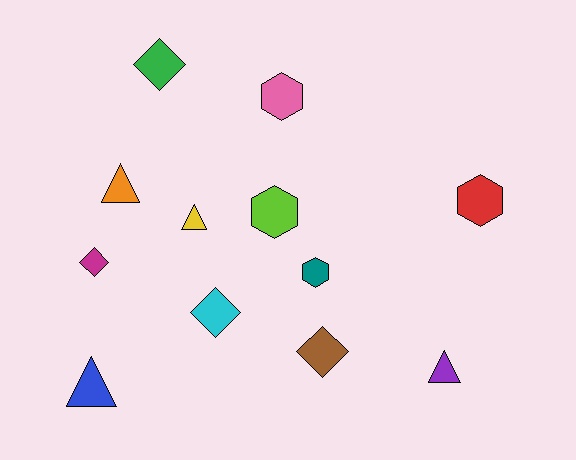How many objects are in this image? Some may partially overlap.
There are 12 objects.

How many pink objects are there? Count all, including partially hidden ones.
There is 1 pink object.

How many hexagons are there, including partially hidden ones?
There are 4 hexagons.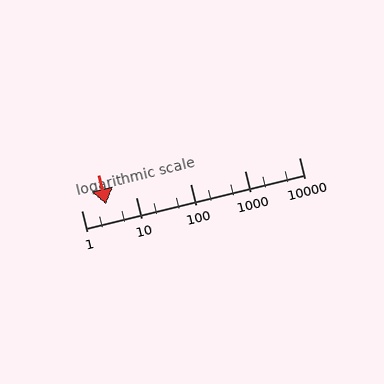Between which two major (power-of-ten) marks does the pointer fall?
The pointer is between 1 and 10.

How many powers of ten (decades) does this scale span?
The scale spans 4 decades, from 1 to 10000.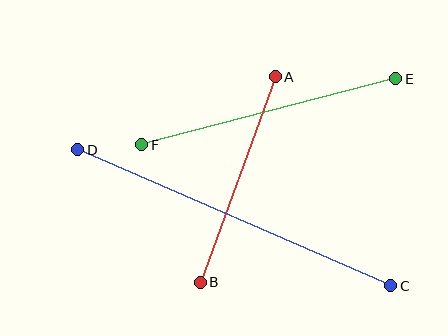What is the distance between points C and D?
The distance is approximately 341 pixels.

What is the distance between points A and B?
The distance is approximately 219 pixels.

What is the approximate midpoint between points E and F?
The midpoint is at approximately (269, 112) pixels.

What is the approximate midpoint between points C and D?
The midpoint is at approximately (234, 218) pixels.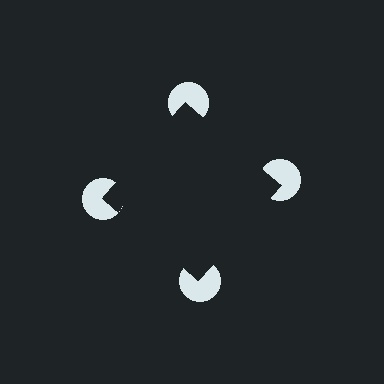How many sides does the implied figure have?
4 sides.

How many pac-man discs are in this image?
There are 4 — one at each vertex of the illusory square.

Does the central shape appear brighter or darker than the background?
It typically appears slightly darker than the background, even though no actual brightness change is drawn.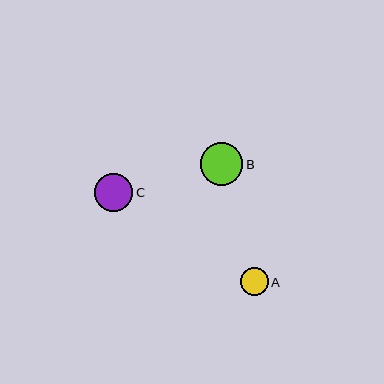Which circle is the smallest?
Circle A is the smallest with a size of approximately 28 pixels.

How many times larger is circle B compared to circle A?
Circle B is approximately 1.5 times the size of circle A.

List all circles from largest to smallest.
From largest to smallest: B, C, A.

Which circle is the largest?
Circle B is the largest with a size of approximately 42 pixels.